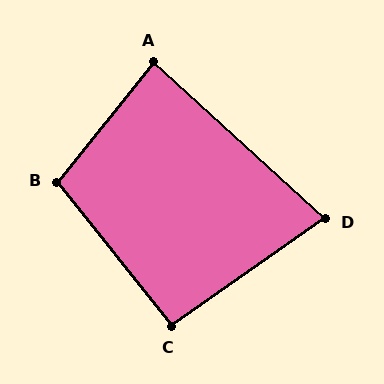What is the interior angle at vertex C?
Approximately 94 degrees (approximately right).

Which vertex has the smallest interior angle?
D, at approximately 78 degrees.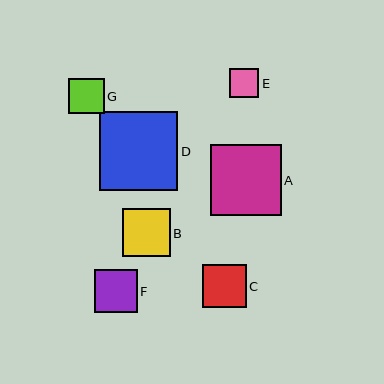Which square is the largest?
Square D is the largest with a size of approximately 79 pixels.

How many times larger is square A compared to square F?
Square A is approximately 1.6 times the size of square F.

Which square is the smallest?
Square E is the smallest with a size of approximately 29 pixels.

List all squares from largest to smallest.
From largest to smallest: D, A, B, C, F, G, E.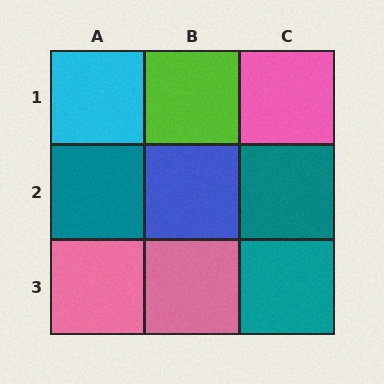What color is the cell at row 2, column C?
Teal.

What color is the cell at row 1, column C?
Pink.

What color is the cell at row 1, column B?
Lime.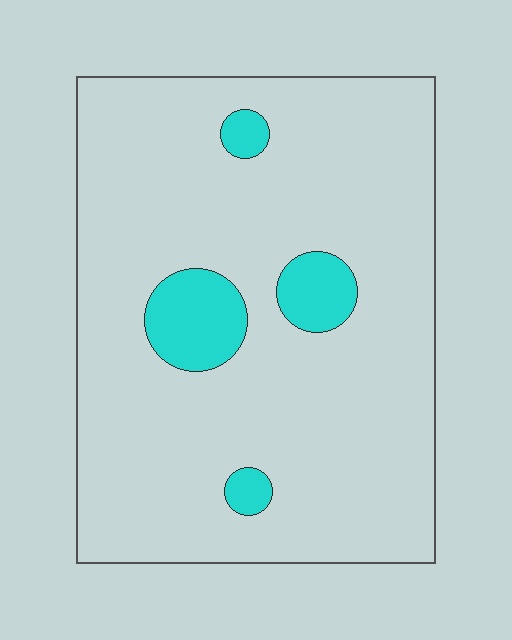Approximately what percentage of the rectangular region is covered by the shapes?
Approximately 10%.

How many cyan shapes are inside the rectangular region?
4.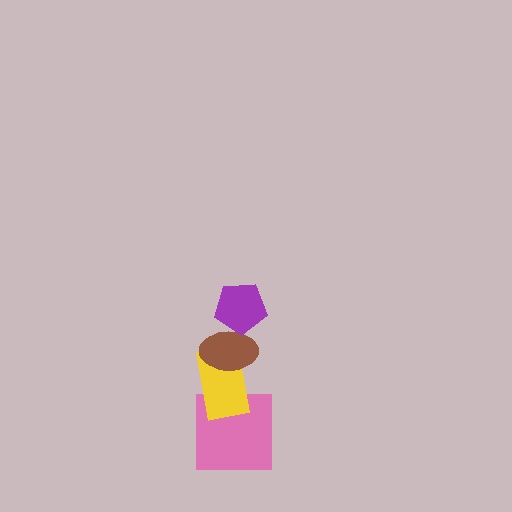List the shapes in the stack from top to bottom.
From top to bottom: the purple pentagon, the brown ellipse, the yellow rectangle, the pink square.